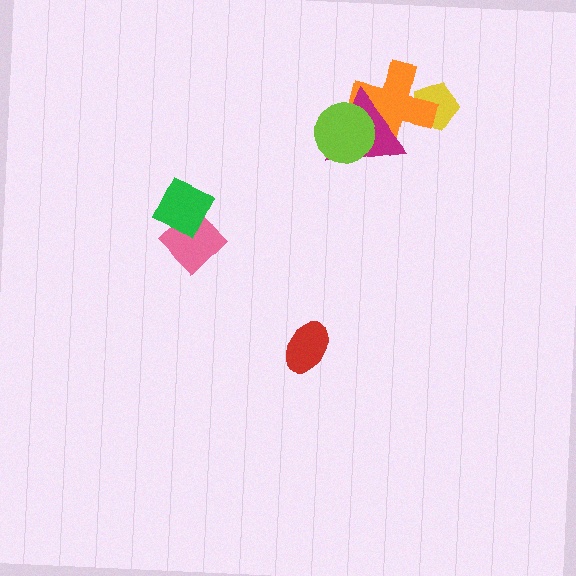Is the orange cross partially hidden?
Yes, it is partially covered by another shape.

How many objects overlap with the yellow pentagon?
1 object overlaps with the yellow pentagon.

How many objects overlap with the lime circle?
2 objects overlap with the lime circle.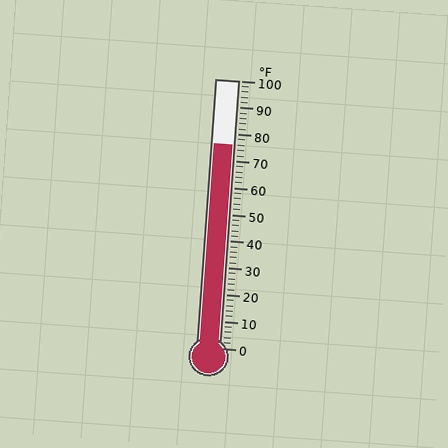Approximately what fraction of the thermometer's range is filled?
The thermometer is filled to approximately 75% of its range.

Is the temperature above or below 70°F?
The temperature is above 70°F.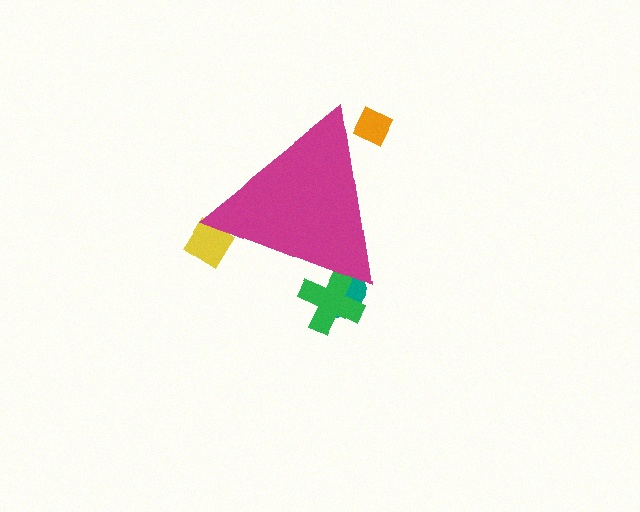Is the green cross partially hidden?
Yes, the green cross is partially hidden behind the magenta triangle.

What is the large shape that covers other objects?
A magenta triangle.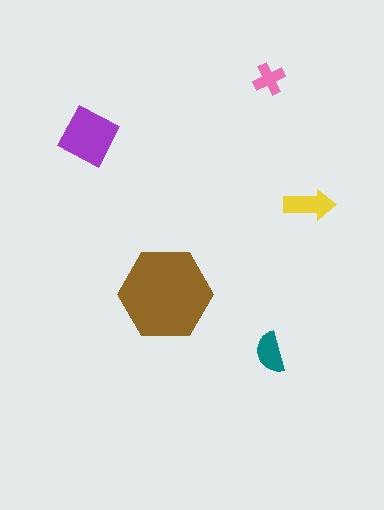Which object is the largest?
The brown hexagon.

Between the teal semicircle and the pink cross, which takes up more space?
The teal semicircle.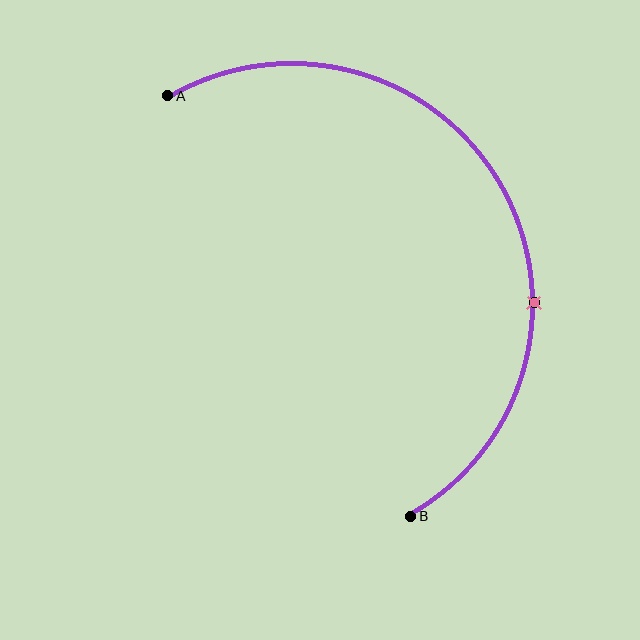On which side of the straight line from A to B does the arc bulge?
The arc bulges to the right of the straight line connecting A and B.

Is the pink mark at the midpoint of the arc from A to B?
No. The pink mark lies on the arc but is closer to endpoint B. The arc midpoint would be at the point on the curve equidistant along the arc from both A and B.